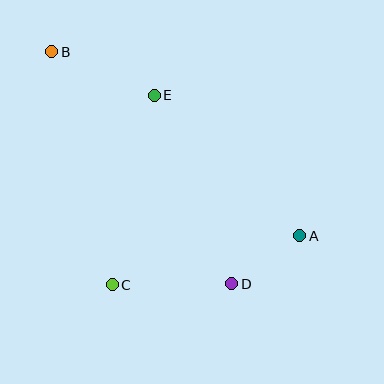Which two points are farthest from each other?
Points A and B are farthest from each other.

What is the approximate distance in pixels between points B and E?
The distance between B and E is approximately 111 pixels.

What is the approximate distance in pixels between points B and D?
The distance between B and D is approximately 294 pixels.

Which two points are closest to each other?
Points A and D are closest to each other.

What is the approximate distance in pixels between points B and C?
The distance between B and C is approximately 241 pixels.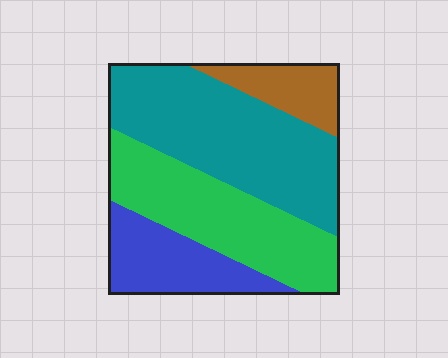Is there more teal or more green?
Teal.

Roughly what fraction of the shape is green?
Green takes up about one third (1/3) of the shape.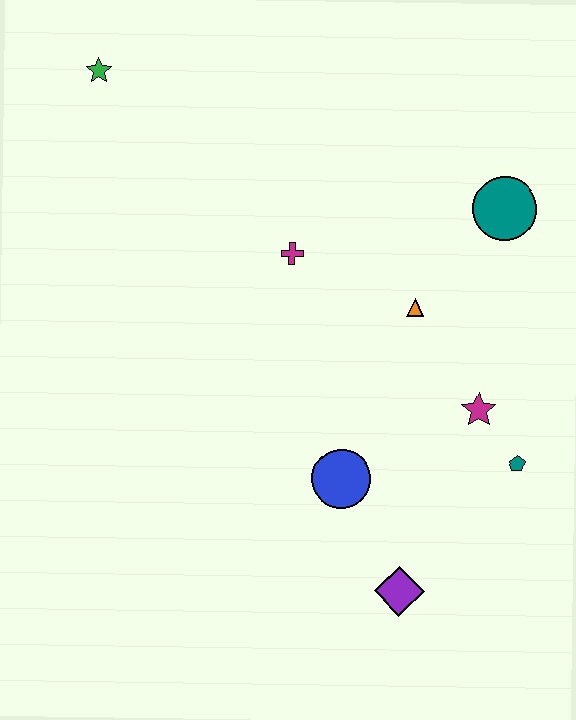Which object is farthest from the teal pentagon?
The green star is farthest from the teal pentagon.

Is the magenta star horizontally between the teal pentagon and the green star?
Yes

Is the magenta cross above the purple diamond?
Yes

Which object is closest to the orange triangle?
The magenta star is closest to the orange triangle.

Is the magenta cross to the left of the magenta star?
Yes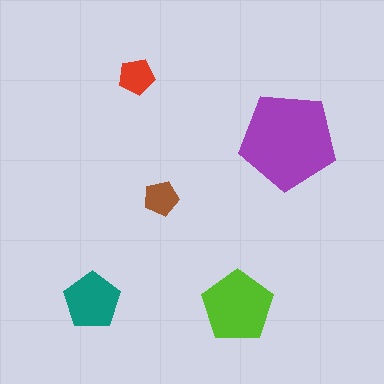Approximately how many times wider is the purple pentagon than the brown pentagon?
About 3 times wider.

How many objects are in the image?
There are 5 objects in the image.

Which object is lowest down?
The lime pentagon is bottommost.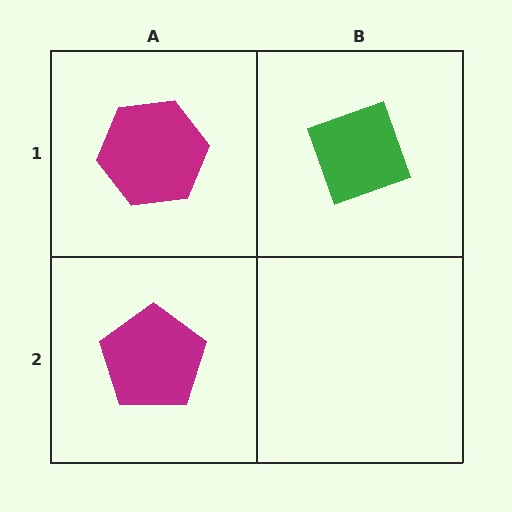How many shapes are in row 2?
1 shape.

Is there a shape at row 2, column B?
No, that cell is empty.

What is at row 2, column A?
A magenta pentagon.